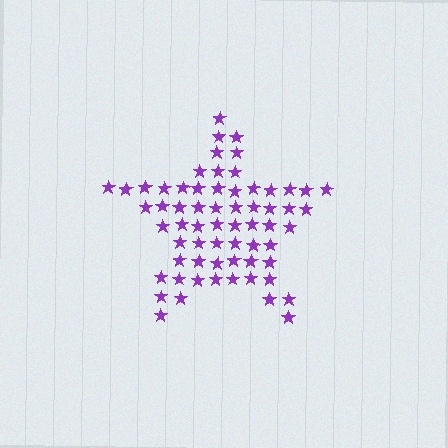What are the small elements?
The small elements are stars.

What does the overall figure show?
The overall figure shows a star.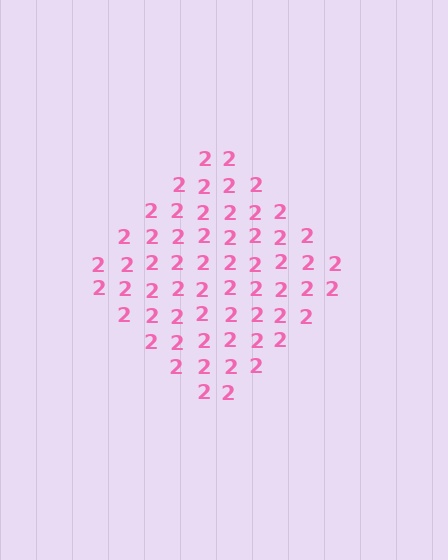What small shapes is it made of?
It is made of small digit 2's.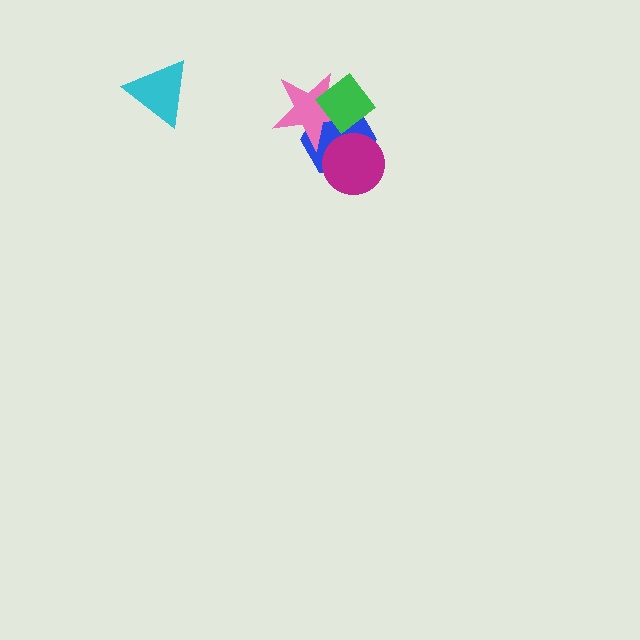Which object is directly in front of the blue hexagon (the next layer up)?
The pink star is directly in front of the blue hexagon.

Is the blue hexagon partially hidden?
Yes, it is partially covered by another shape.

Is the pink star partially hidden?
Yes, it is partially covered by another shape.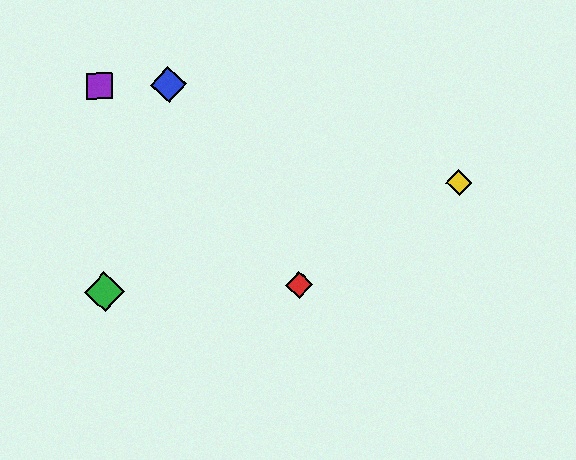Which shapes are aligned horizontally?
The red diamond, the green diamond are aligned horizontally.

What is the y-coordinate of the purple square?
The purple square is at y≈86.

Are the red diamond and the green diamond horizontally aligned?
Yes, both are at y≈285.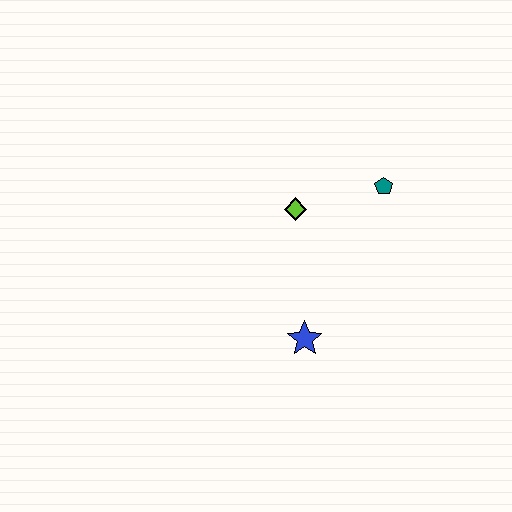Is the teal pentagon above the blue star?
Yes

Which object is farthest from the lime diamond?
The blue star is farthest from the lime diamond.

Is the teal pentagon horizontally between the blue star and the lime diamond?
No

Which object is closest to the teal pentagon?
The lime diamond is closest to the teal pentagon.